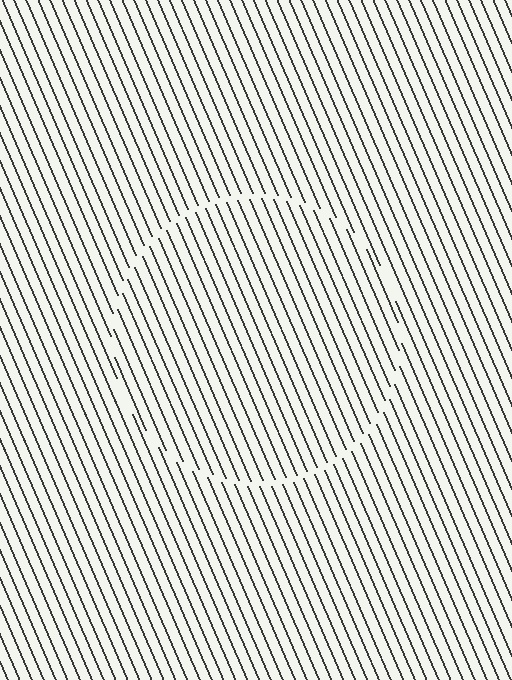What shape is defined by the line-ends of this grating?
An illusory circle. The interior of the shape contains the same grating, shifted by half a period — the contour is defined by the phase discontinuity where line-ends from the inner and outer gratings abut.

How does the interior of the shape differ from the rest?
The interior of the shape contains the same grating, shifted by half a period — the contour is defined by the phase discontinuity where line-ends from the inner and outer gratings abut.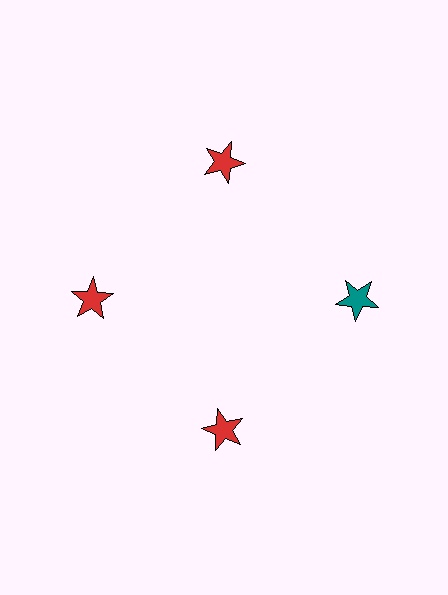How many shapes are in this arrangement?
There are 4 shapes arranged in a ring pattern.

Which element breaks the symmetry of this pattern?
The teal star at roughly the 3 o'clock position breaks the symmetry. All other shapes are red stars.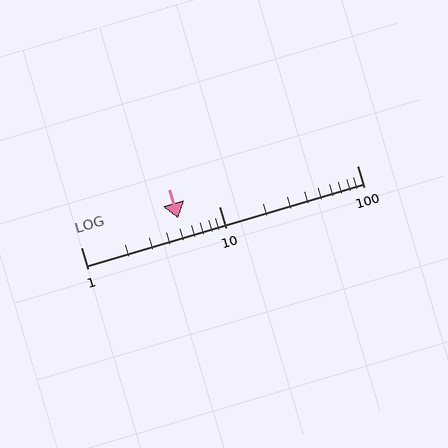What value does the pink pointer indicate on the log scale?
The pointer indicates approximately 5.1.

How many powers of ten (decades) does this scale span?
The scale spans 2 decades, from 1 to 100.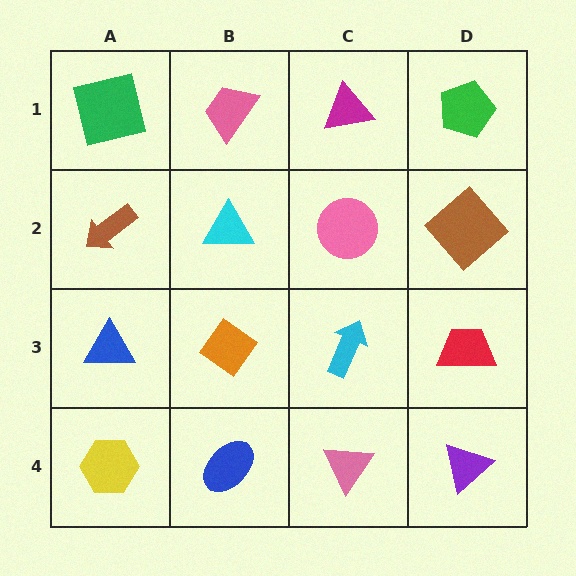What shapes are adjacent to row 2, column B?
A pink trapezoid (row 1, column B), an orange diamond (row 3, column B), a brown arrow (row 2, column A), a pink circle (row 2, column C).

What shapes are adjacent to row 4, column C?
A cyan arrow (row 3, column C), a blue ellipse (row 4, column B), a purple triangle (row 4, column D).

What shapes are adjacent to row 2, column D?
A green pentagon (row 1, column D), a red trapezoid (row 3, column D), a pink circle (row 2, column C).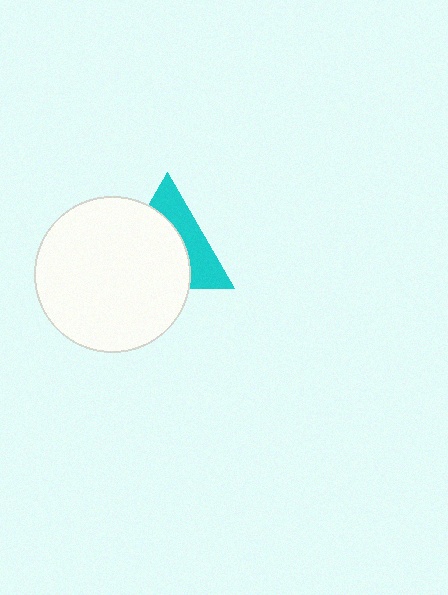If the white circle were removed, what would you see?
You would see the complete cyan triangle.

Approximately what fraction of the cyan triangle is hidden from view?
Roughly 60% of the cyan triangle is hidden behind the white circle.